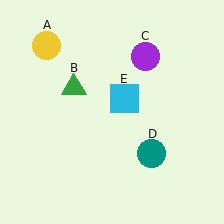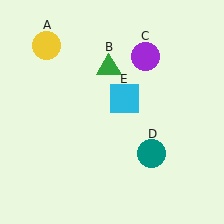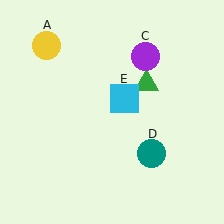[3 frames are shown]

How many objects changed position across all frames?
1 object changed position: green triangle (object B).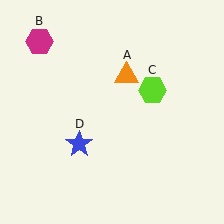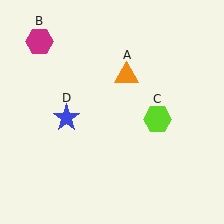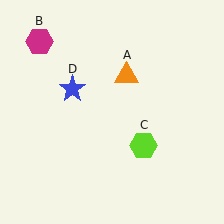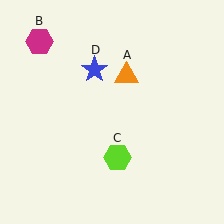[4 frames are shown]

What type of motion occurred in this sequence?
The lime hexagon (object C), blue star (object D) rotated clockwise around the center of the scene.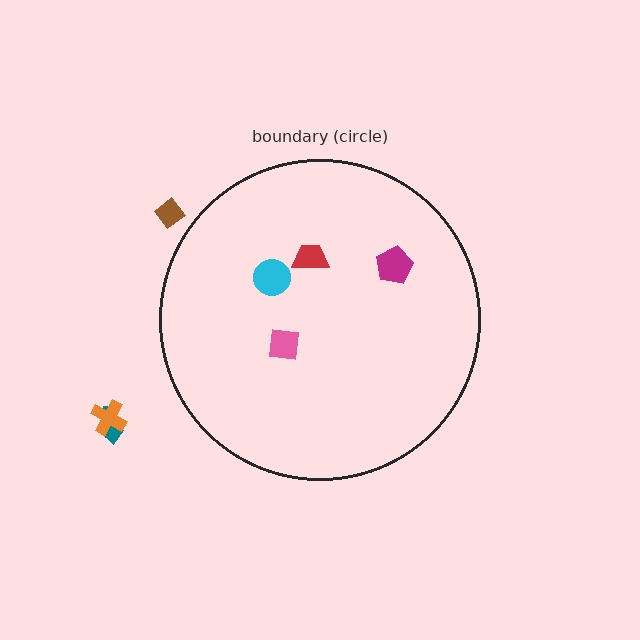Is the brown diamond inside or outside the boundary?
Outside.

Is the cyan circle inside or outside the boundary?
Inside.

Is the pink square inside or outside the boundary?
Inside.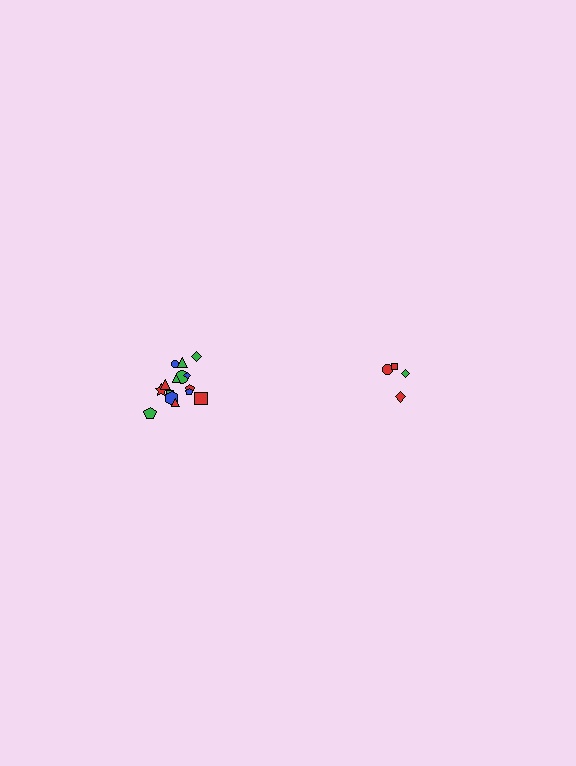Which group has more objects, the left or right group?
The left group.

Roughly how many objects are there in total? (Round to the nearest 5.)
Roughly 20 objects in total.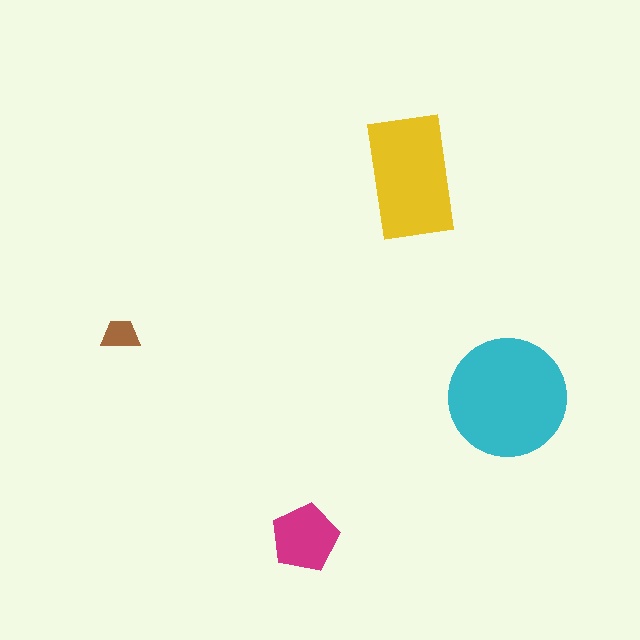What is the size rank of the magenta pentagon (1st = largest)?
3rd.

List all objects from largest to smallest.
The cyan circle, the yellow rectangle, the magenta pentagon, the brown trapezoid.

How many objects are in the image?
There are 4 objects in the image.